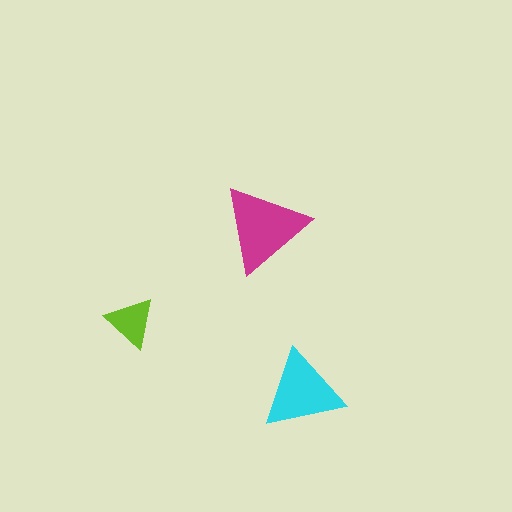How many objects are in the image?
There are 3 objects in the image.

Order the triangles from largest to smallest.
the magenta one, the cyan one, the lime one.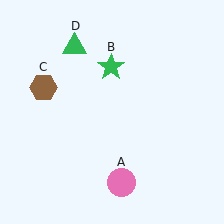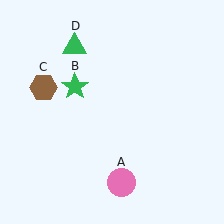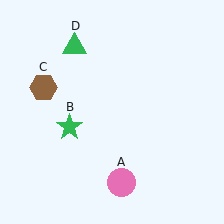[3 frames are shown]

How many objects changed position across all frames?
1 object changed position: green star (object B).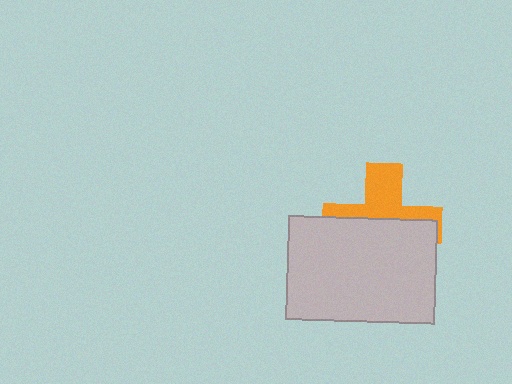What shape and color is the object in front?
The object in front is a light gray rectangle.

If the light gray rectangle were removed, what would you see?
You would see the complete orange cross.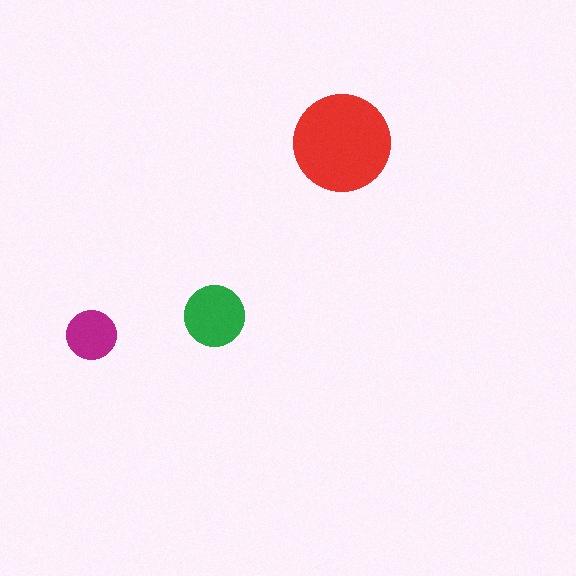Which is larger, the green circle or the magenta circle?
The green one.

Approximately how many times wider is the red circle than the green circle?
About 1.5 times wider.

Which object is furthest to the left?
The magenta circle is leftmost.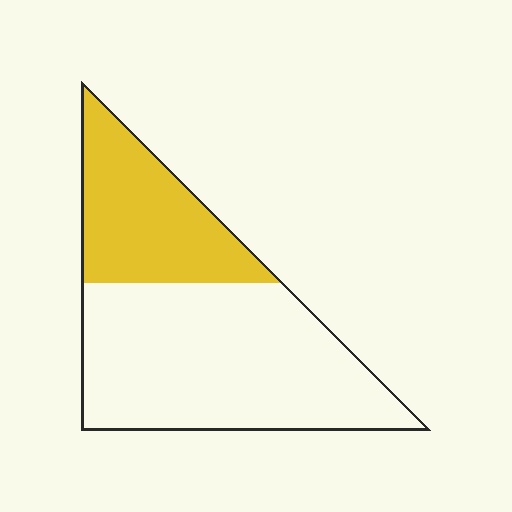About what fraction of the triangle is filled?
About one third (1/3).